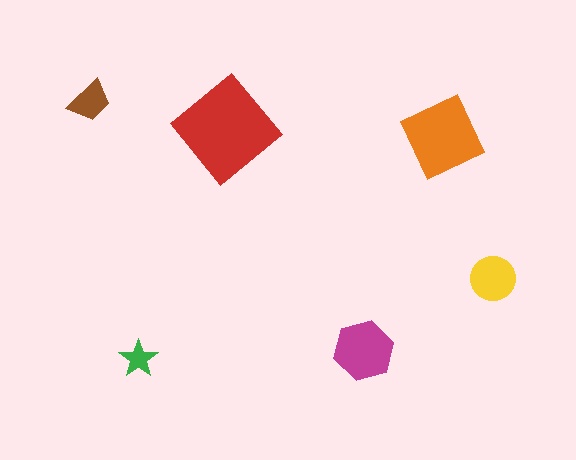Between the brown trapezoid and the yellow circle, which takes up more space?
The yellow circle.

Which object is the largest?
The red diamond.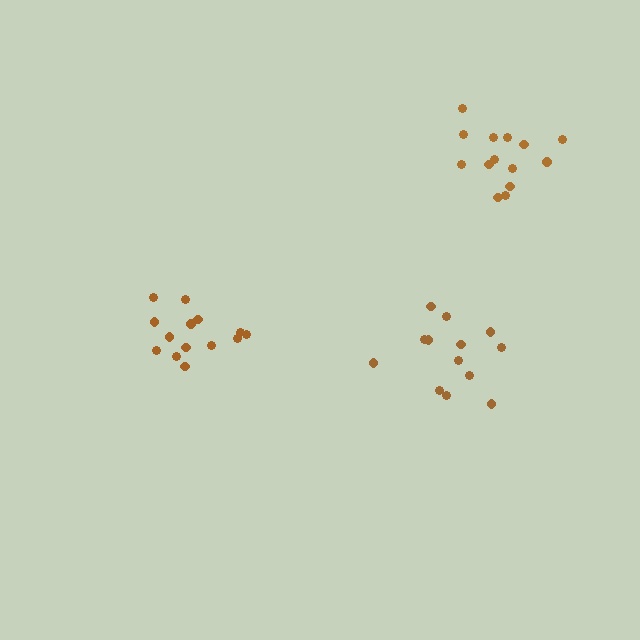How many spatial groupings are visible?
There are 3 spatial groupings.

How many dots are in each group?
Group 1: 14 dots, Group 2: 14 dots, Group 3: 13 dots (41 total).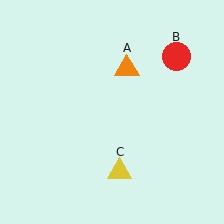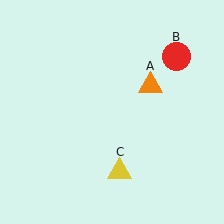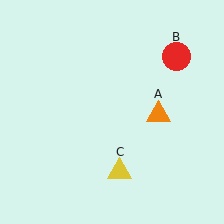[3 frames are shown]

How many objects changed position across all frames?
1 object changed position: orange triangle (object A).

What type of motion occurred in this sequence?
The orange triangle (object A) rotated clockwise around the center of the scene.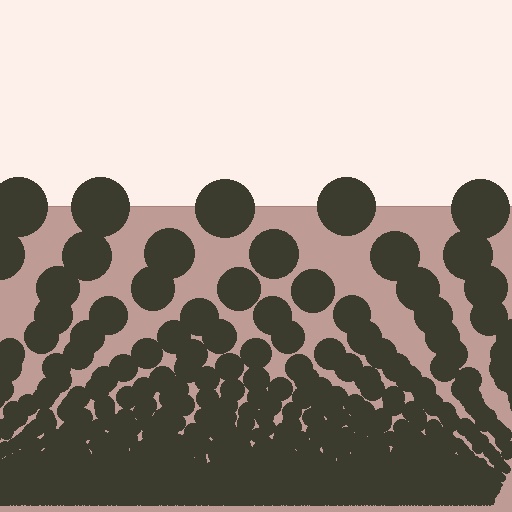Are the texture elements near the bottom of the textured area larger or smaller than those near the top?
Smaller. The gradient is inverted — elements near the bottom are smaller and denser.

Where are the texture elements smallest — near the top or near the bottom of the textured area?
Near the bottom.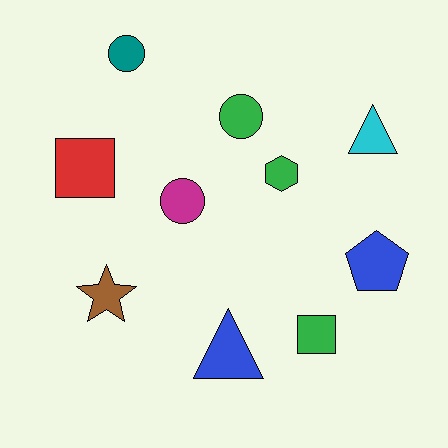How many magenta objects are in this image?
There is 1 magenta object.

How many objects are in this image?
There are 10 objects.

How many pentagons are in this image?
There is 1 pentagon.